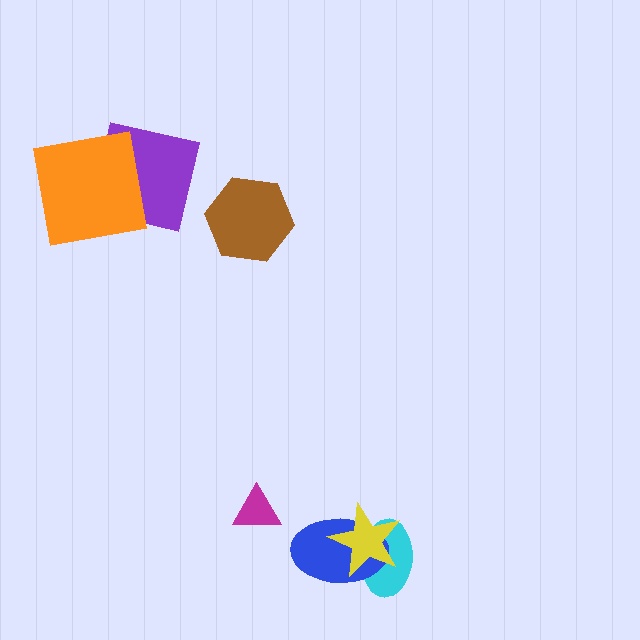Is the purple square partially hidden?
Yes, it is partially covered by another shape.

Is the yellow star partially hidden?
No, no other shape covers it.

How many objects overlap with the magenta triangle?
0 objects overlap with the magenta triangle.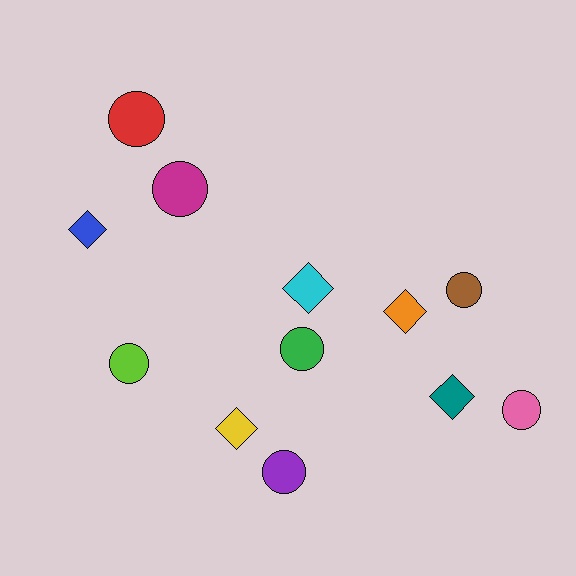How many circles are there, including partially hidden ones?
There are 7 circles.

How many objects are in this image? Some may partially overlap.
There are 12 objects.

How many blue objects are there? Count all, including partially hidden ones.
There is 1 blue object.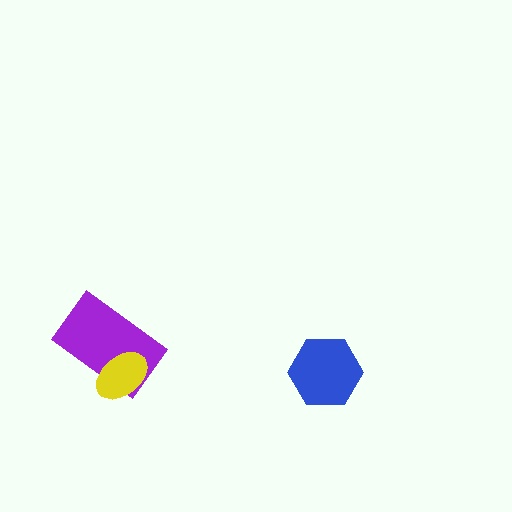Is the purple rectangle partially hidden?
Yes, it is partially covered by another shape.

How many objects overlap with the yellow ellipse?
1 object overlaps with the yellow ellipse.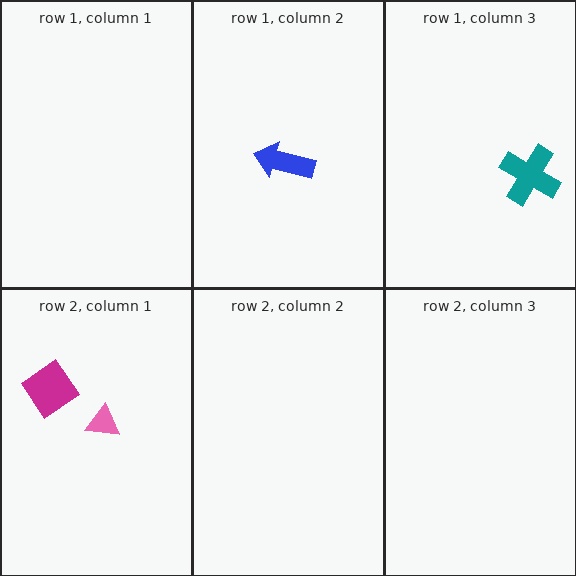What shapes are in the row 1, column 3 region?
The teal cross.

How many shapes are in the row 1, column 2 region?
1.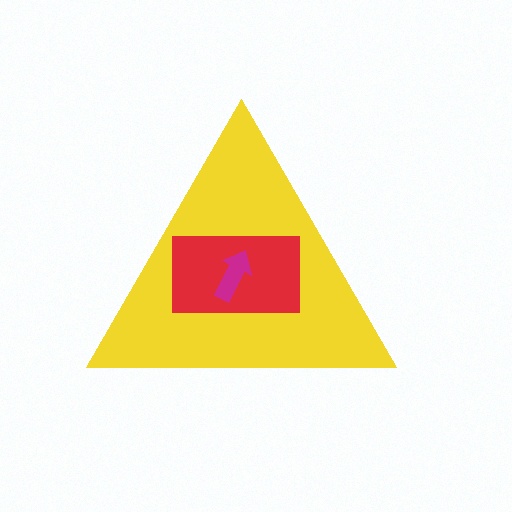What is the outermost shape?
The yellow triangle.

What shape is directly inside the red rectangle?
The magenta arrow.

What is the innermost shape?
The magenta arrow.